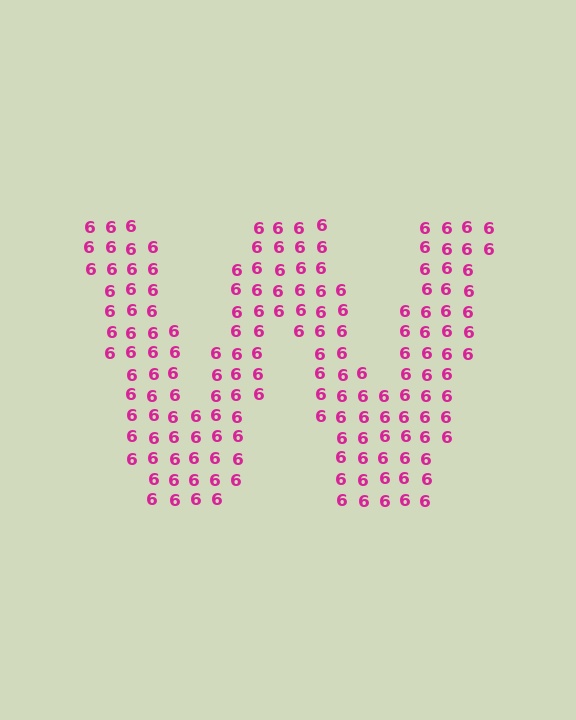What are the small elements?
The small elements are digit 6's.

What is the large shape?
The large shape is the letter W.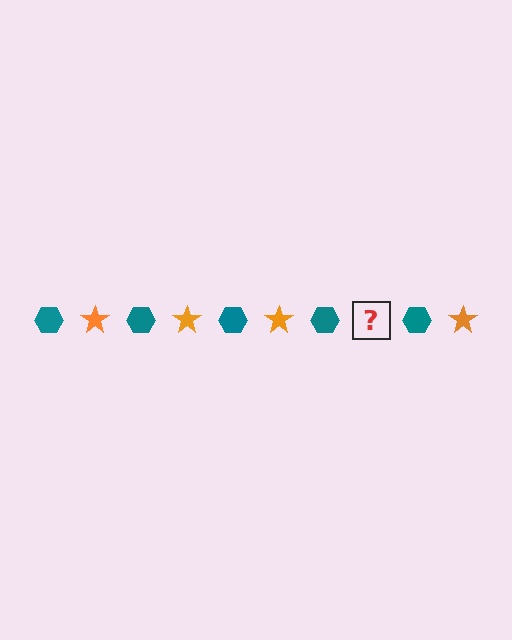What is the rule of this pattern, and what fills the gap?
The rule is that the pattern alternates between teal hexagon and orange star. The gap should be filled with an orange star.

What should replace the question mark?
The question mark should be replaced with an orange star.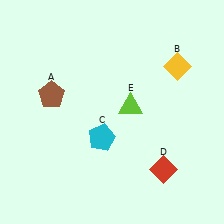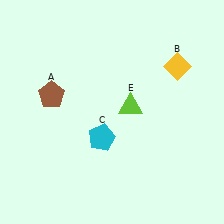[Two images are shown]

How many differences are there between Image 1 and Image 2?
There is 1 difference between the two images.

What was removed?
The red diamond (D) was removed in Image 2.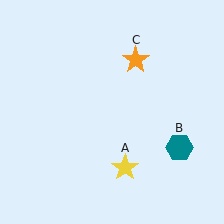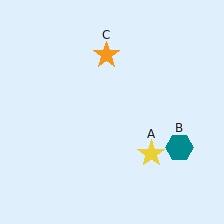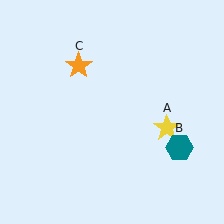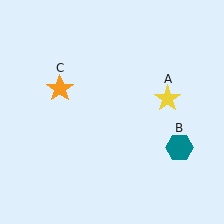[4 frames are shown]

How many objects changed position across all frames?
2 objects changed position: yellow star (object A), orange star (object C).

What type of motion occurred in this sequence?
The yellow star (object A), orange star (object C) rotated counterclockwise around the center of the scene.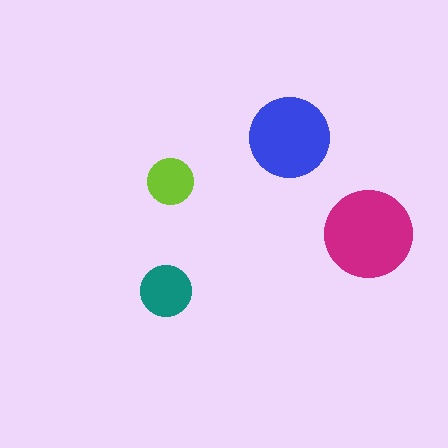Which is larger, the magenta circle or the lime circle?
The magenta one.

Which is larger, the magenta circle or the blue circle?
The magenta one.